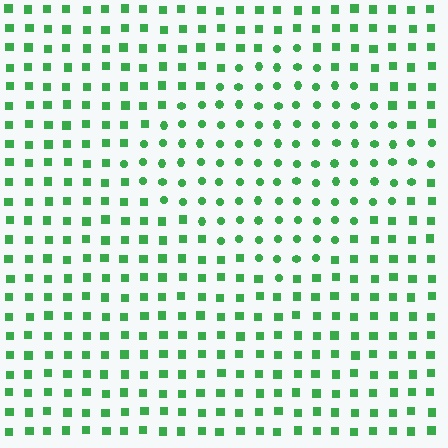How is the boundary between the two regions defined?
The boundary is defined by a change in element shape: circles inside vs. squares outside. All elements share the same color and spacing.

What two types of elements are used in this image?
The image uses circles inside the diamond region and squares outside it.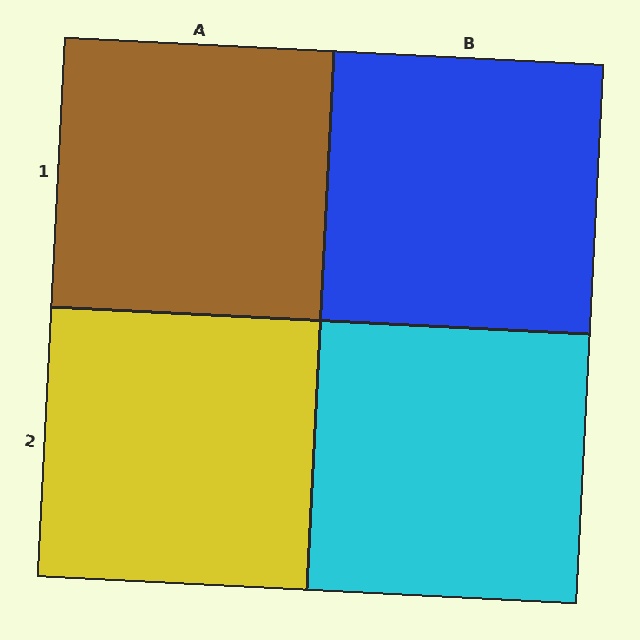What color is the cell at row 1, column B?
Blue.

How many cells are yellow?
1 cell is yellow.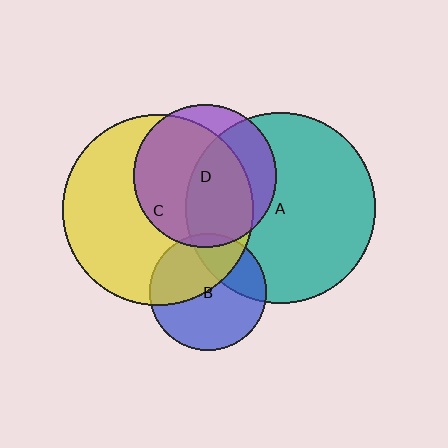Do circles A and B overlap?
Yes.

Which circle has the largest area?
Circle A (teal).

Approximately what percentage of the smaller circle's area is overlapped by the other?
Approximately 30%.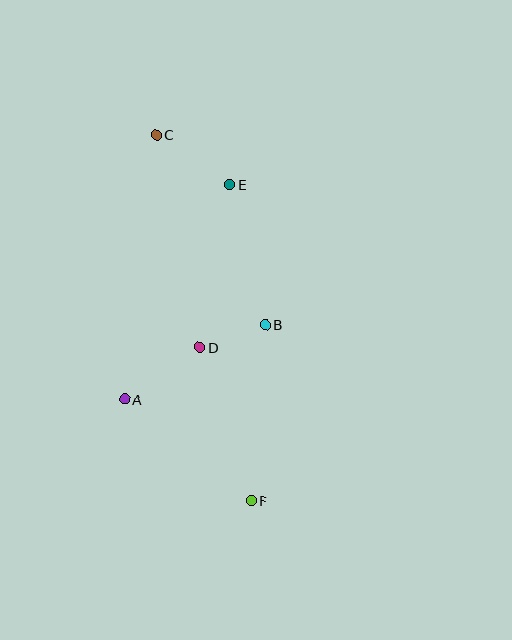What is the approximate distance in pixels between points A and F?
The distance between A and F is approximately 162 pixels.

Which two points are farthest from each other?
Points C and F are farthest from each other.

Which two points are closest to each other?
Points B and D are closest to each other.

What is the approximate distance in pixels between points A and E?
The distance between A and E is approximately 239 pixels.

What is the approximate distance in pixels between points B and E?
The distance between B and E is approximately 145 pixels.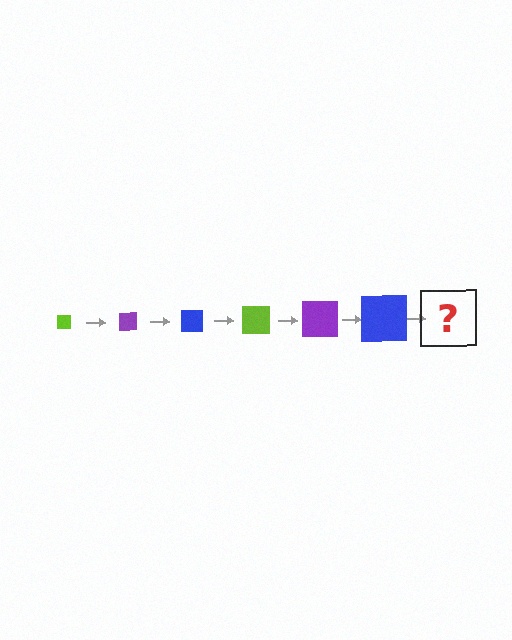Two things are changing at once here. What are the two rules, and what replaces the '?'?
The two rules are that the square grows larger each step and the color cycles through lime, purple, and blue. The '?' should be a lime square, larger than the previous one.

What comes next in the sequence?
The next element should be a lime square, larger than the previous one.